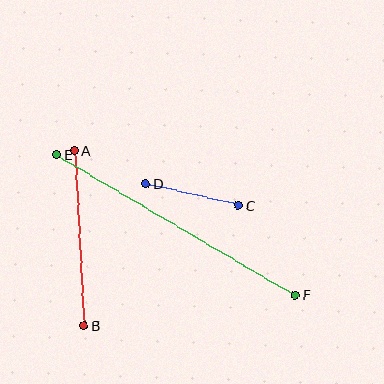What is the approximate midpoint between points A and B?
The midpoint is at approximately (79, 238) pixels.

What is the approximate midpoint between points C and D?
The midpoint is at approximately (192, 194) pixels.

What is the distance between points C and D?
The distance is approximately 95 pixels.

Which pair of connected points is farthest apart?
Points E and F are farthest apart.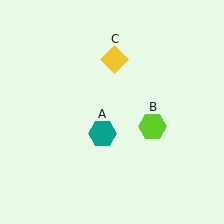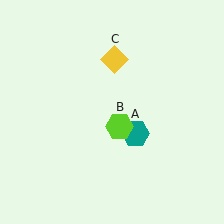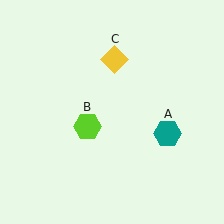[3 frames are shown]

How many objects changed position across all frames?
2 objects changed position: teal hexagon (object A), lime hexagon (object B).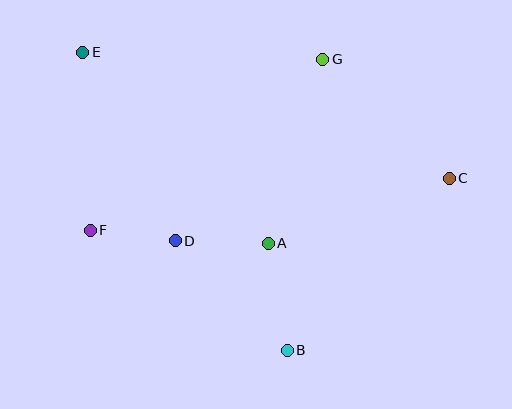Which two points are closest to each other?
Points D and F are closest to each other.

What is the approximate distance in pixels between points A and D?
The distance between A and D is approximately 93 pixels.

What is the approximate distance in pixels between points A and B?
The distance between A and B is approximately 109 pixels.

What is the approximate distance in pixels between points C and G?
The distance between C and G is approximately 174 pixels.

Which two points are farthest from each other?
Points C and E are farthest from each other.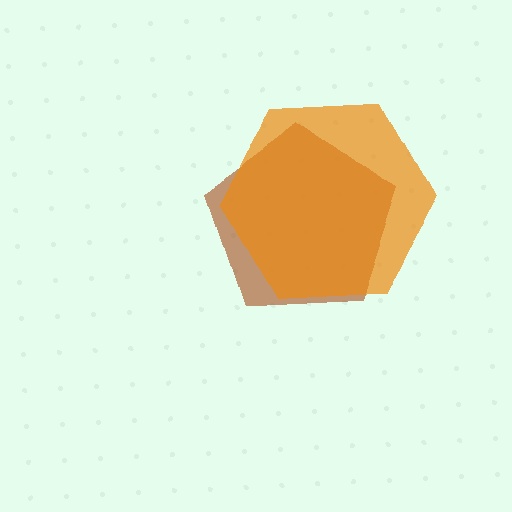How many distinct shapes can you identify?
There are 2 distinct shapes: a brown pentagon, an orange hexagon.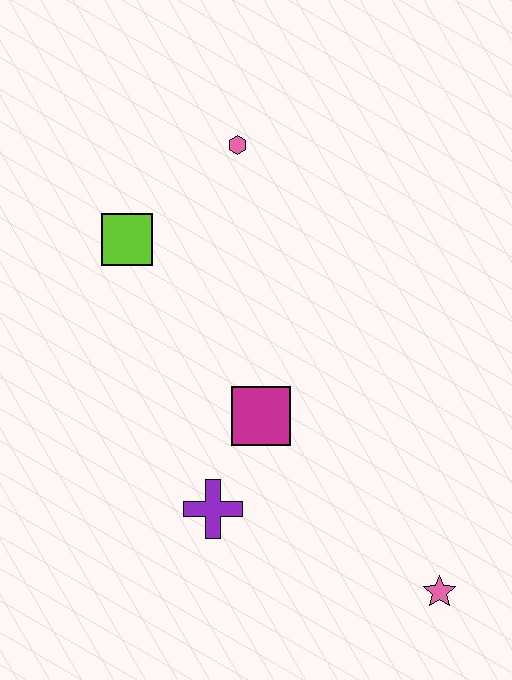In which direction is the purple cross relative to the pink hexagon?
The purple cross is below the pink hexagon.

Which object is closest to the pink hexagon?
The lime square is closest to the pink hexagon.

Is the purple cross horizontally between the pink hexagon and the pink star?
No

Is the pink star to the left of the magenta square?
No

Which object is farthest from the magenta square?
The pink hexagon is farthest from the magenta square.